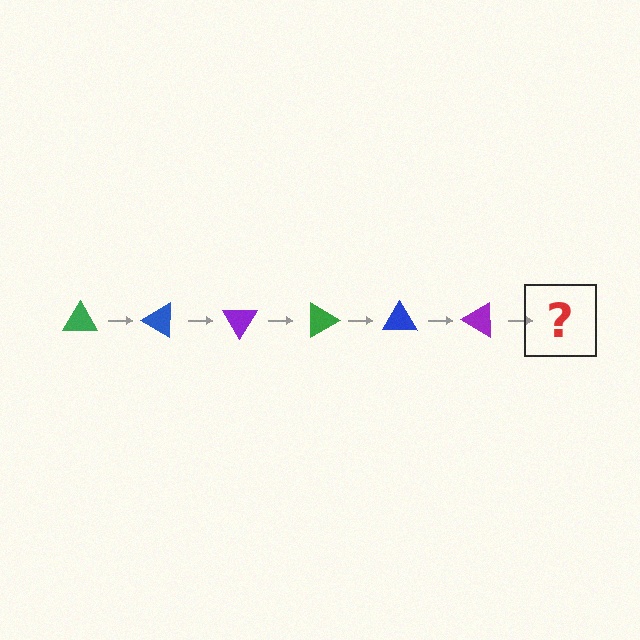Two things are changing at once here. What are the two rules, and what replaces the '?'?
The two rules are that it rotates 30 degrees each step and the color cycles through green, blue, and purple. The '?' should be a green triangle, rotated 180 degrees from the start.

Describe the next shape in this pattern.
It should be a green triangle, rotated 180 degrees from the start.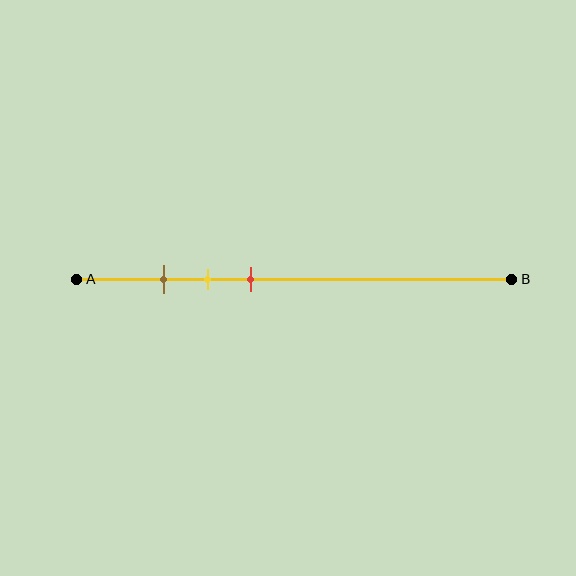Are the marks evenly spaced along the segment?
Yes, the marks are approximately evenly spaced.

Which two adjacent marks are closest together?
The brown and yellow marks are the closest adjacent pair.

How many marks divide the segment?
There are 3 marks dividing the segment.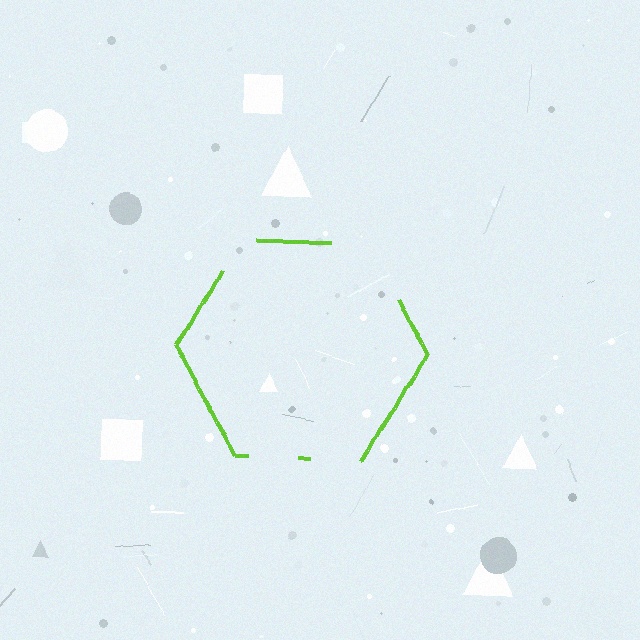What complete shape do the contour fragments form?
The contour fragments form a hexagon.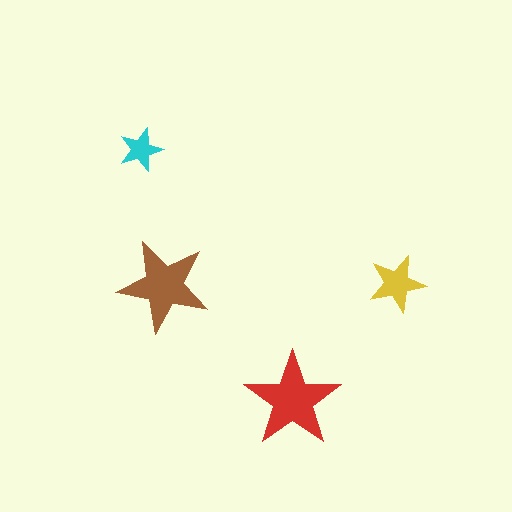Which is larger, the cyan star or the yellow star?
The yellow one.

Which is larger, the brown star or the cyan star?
The brown one.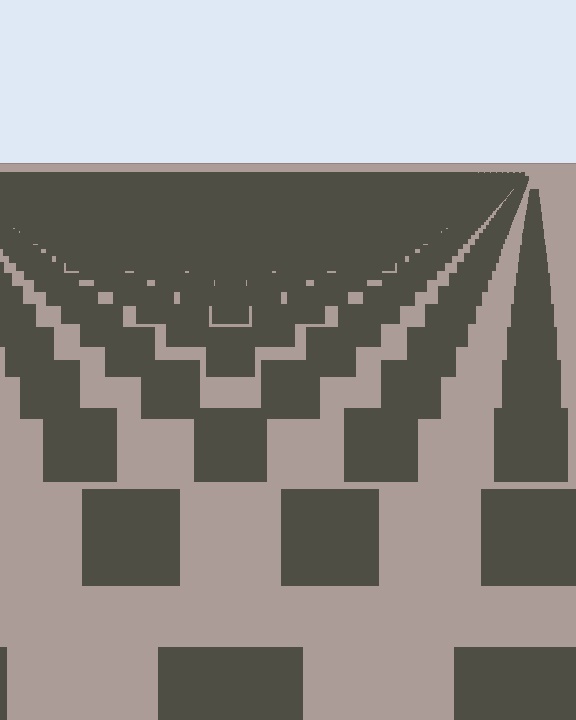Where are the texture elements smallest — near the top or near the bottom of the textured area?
Near the top.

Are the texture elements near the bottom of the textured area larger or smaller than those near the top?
Larger. Near the bottom, elements are closer to the viewer and appear at a bigger on-screen size.